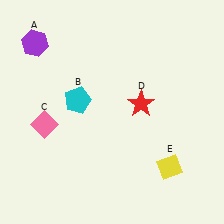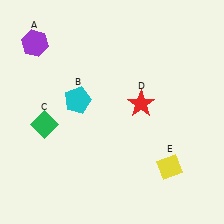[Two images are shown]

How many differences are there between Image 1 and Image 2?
There is 1 difference between the two images.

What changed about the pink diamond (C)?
In Image 1, C is pink. In Image 2, it changed to green.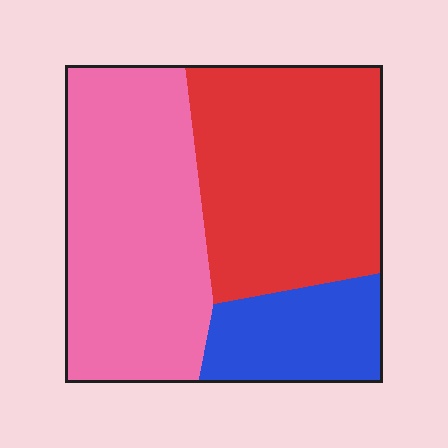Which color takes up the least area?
Blue, at roughly 15%.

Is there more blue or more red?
Red.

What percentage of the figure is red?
Red takes up between a third and a half of the figure.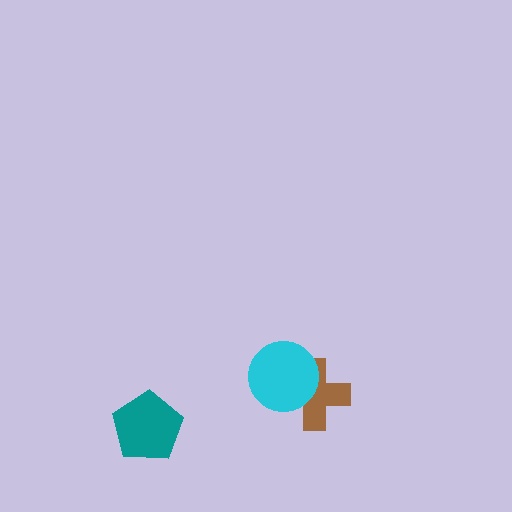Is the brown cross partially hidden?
Yes, it is partially covered by another shape.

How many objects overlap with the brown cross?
1 object overlaps with the brown cross.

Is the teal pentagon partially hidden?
No, no other shape covers it.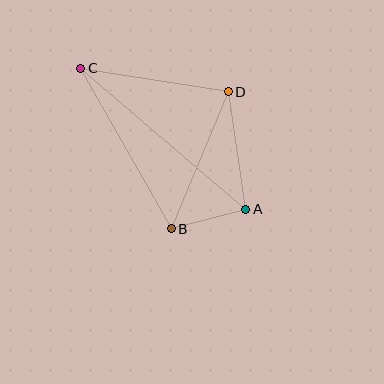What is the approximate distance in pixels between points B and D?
The distance between B and D is approximately 148 pixels.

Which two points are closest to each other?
Points A and B are closest to each other.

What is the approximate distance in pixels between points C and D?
The distance between C and D is approximately 150 pixels.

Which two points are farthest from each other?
Points A and C are farthest from each other.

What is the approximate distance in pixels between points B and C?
The distance between B and C is approximately 184 pixels.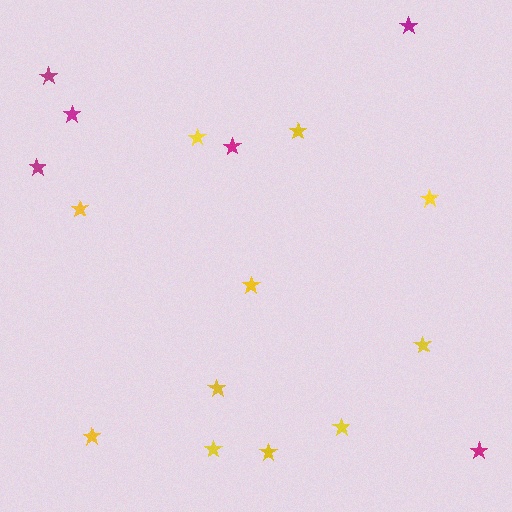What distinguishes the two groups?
There are 2 groups: one group of yellow stars (11) and one group of magenta stars (6).